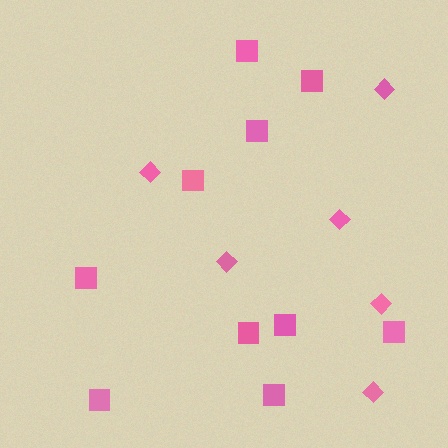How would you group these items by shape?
There are 2 groups: one group of diamonds (6) and one group of squares (10).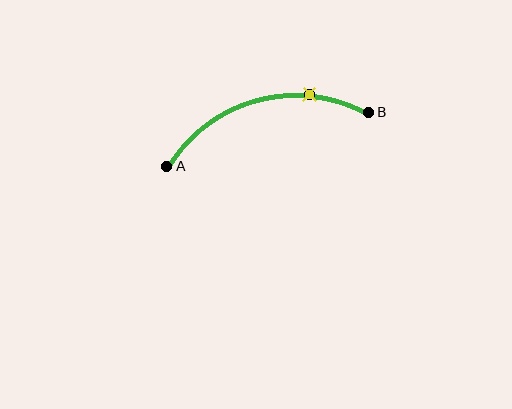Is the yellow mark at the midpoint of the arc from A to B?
No. The yellow mark lies on the arc but is closer to endpoint B. The arc midpoint would be at the point on the curve equidistant along the arc from both A and B.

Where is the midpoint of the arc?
The arc midpoint is the point on the curve farthest from the straight line joining A and B. It sits above that line.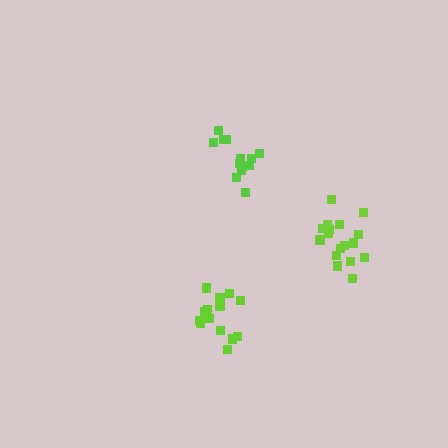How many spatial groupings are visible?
There are 3 spatial groupings.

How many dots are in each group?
Group 1: 14 dots, Group 2: 17 dots, Group 3: 13 dots (44 total).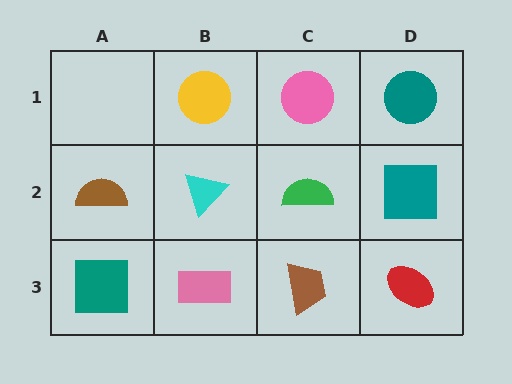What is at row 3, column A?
A teal square.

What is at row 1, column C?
A pink circle.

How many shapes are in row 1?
3 shapes.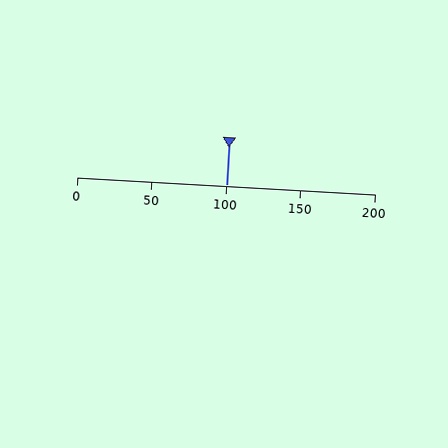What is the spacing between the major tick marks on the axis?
The major ticks are spaced 50 apart.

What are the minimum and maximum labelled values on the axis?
The axis runs from 0 to 200.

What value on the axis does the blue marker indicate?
The marker indicates approximately 100.